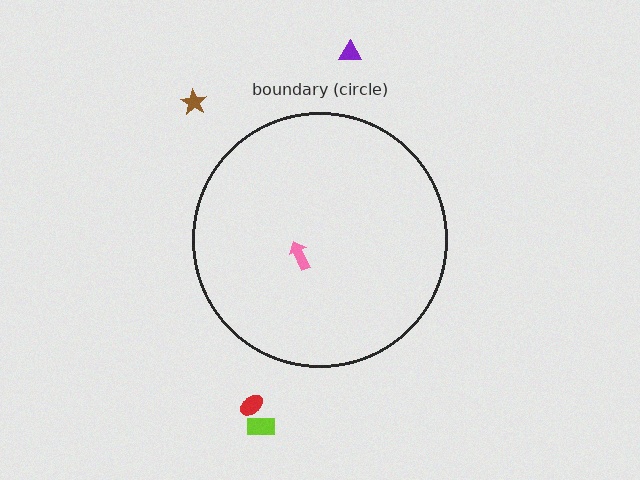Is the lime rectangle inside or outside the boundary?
Outside.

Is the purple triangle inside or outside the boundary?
Outside.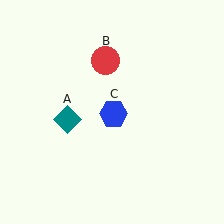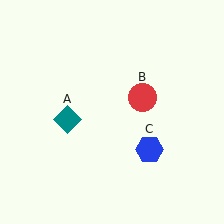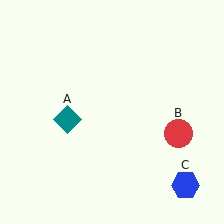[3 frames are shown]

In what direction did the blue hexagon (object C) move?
The blue hexagon (object C) moved down and to the right.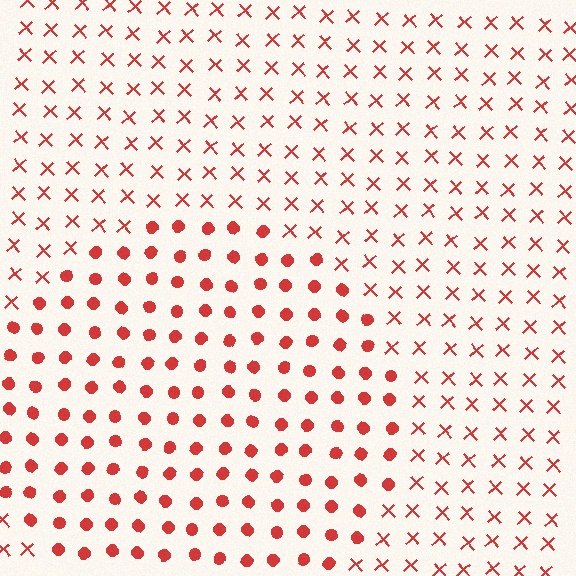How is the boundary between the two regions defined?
The boundary is defined by a change in element shape: circles inside vs. X marks outside. All elements share the same color and spacing.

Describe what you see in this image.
The image is filled with small red elements arranged in a uniform grid. A circle-shaped region contains circles, while the surrounding area contains X marks. The boundary is defined purely by the change in element shape.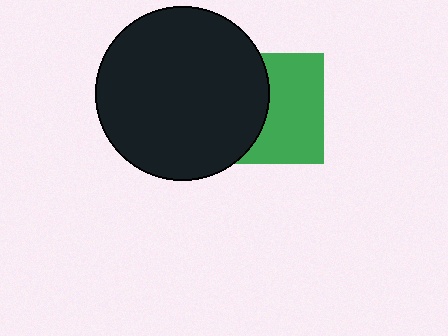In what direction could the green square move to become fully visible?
The green square could move right. That would shift it out from behind the black circle entirely.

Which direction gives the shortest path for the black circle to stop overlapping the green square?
Moving left gives the shortest separation.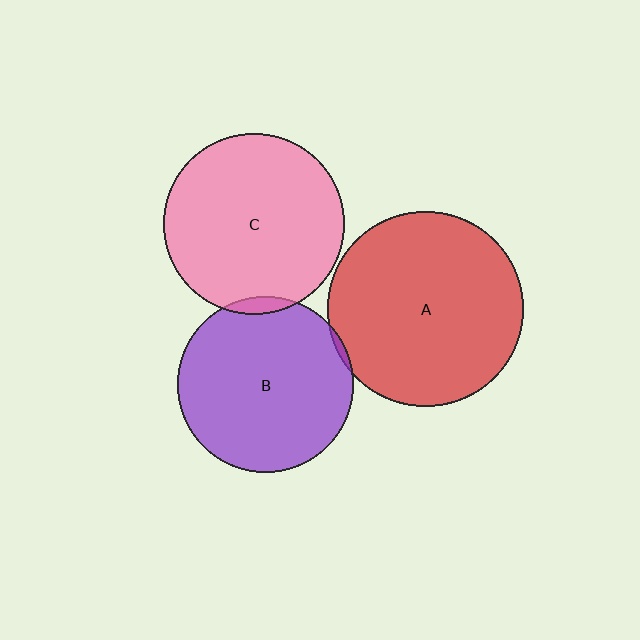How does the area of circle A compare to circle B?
Approximately 1.2 times.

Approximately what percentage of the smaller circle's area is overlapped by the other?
Approximately 5%.